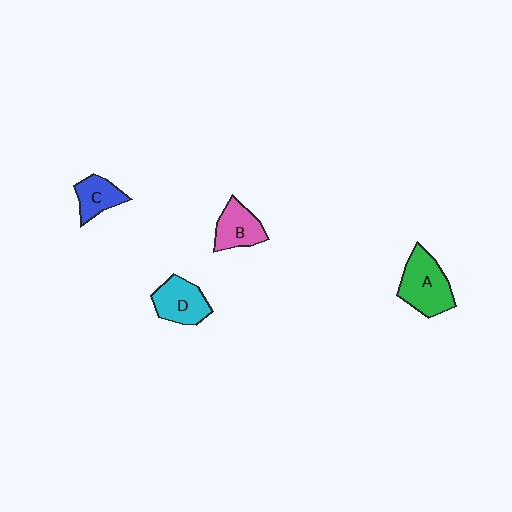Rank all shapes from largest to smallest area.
From largest to smallest: A (green), D (cyan), B (pink), C (blue).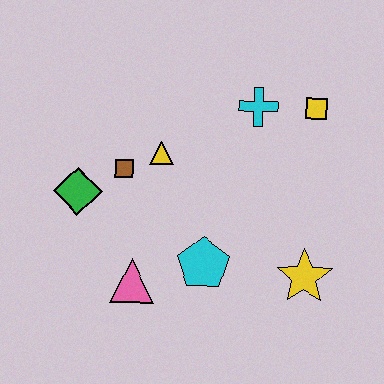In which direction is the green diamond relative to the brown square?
The green diamond is to the left of the brown square.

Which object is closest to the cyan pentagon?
The pink triangle is closest to the cyan pentagon.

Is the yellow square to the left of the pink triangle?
No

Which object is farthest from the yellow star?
The green diamond is farthest from the yellow star.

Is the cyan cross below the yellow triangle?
No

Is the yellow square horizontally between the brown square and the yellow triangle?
No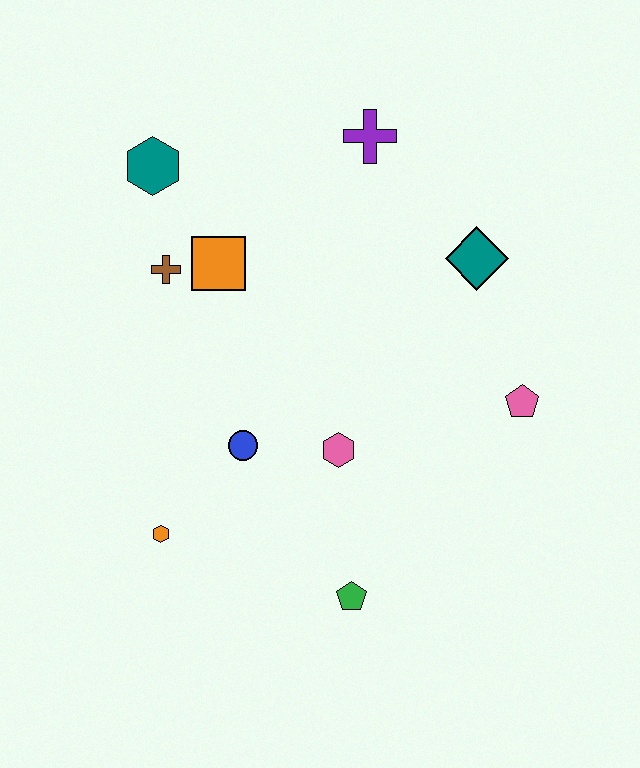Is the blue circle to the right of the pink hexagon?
No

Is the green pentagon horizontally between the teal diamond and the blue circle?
Yes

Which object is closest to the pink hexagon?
The blue circle is closest to the pink hexagon.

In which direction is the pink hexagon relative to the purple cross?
The pink hexagon is below the purple cross.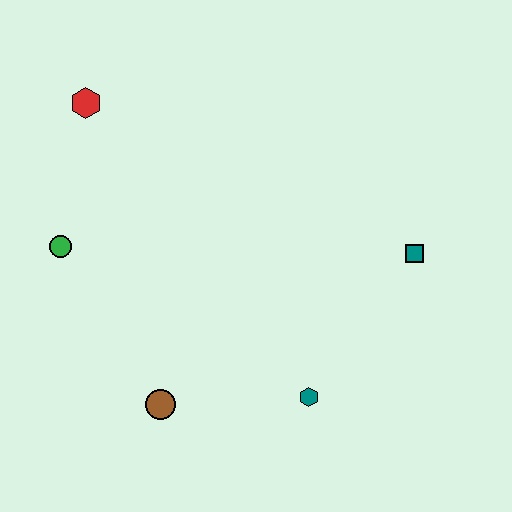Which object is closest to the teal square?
The teal hexagon is closest to the teal square.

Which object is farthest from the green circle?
The teal square is farthest from the green circle.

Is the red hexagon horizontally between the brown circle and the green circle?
Yes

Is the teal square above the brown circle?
Yes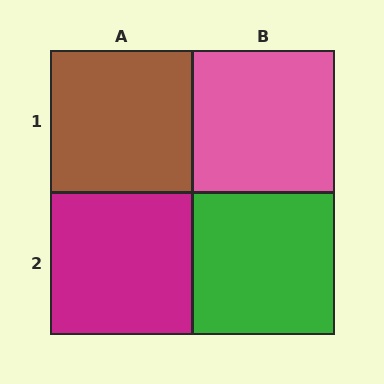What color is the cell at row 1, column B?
Pink.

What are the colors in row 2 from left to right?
Magenta, green.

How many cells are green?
1 cell is green.